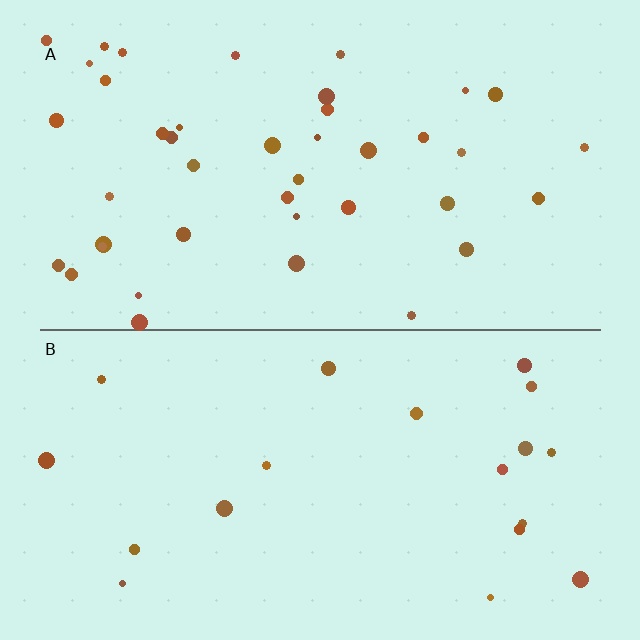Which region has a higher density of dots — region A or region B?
A (the top).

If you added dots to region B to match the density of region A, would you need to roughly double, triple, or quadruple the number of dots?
Approximately double.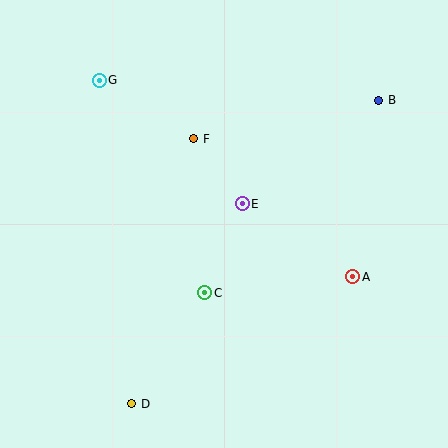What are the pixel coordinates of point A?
Point A is at (353, 277).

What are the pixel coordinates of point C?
Point C is at (205, 293).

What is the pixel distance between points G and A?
The distance between G and A is 321 pixels.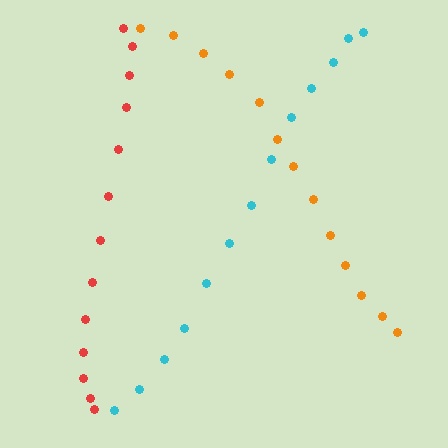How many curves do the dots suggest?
There are 3 distinct paths.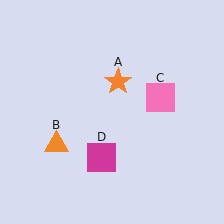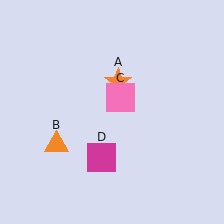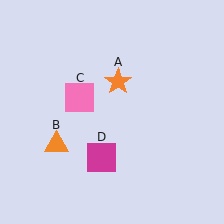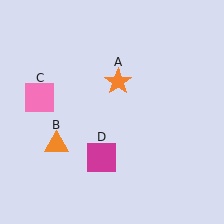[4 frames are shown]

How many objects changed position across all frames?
1 object changed position: pink square (object C).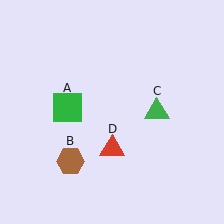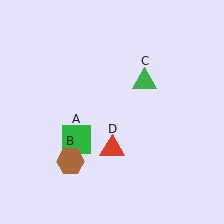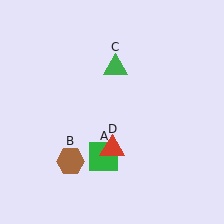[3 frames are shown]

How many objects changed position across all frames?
2 objects changed position: green square (object A), green triangle (object C).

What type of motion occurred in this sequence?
The green square (object A), green triangle (object C) rotated counterclockwise around the center of the scene.